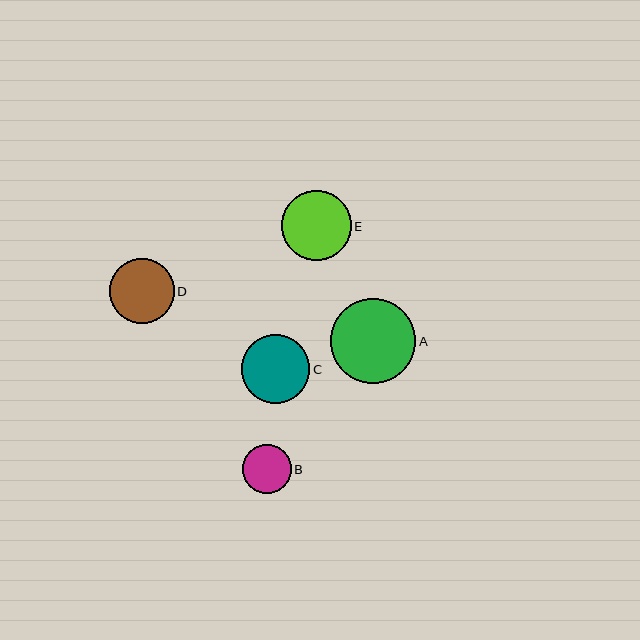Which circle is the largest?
Circle A is the largest with a size of approximately 85 pixels.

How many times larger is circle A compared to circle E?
Circle A is approximately 1.2 times the size of circle E.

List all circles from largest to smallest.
From largest to smallest: A, E, C, D, B.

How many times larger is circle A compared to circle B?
Circle A is approximately 1.7 times the size of circle B.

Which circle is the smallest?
Circle B is the smallest with a size of approximately 49 pixels.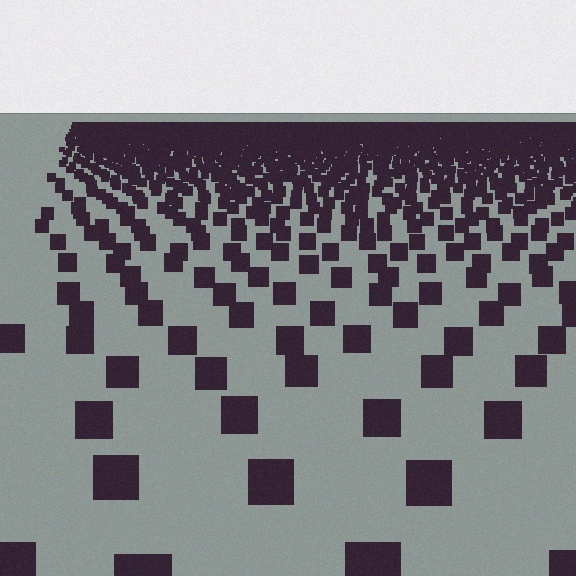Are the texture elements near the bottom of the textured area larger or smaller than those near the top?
Larger. Near the bottom, elements are closer to the viewer and appear at a bigger on-screen size.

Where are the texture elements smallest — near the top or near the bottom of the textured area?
Near the top.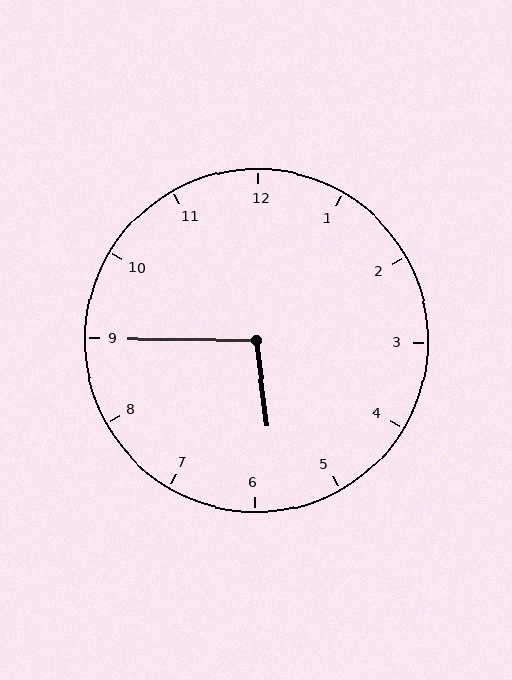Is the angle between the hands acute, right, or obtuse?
It is obtuse.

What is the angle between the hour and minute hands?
Approximately 98 degrees.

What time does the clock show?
5:45.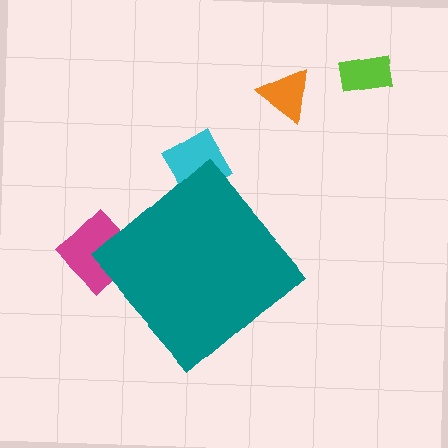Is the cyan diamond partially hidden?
Yes, the cyan diamond is partially hidden behind the teal diamond.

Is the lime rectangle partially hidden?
No, the lime rectangle is fully visible.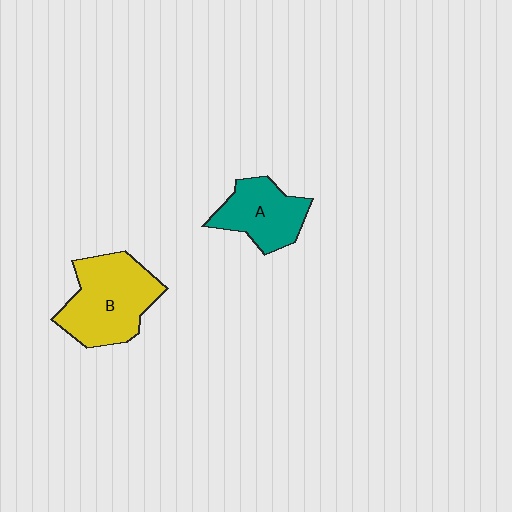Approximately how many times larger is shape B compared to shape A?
Approximately 1.4 times.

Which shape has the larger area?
Shape B (yellow).